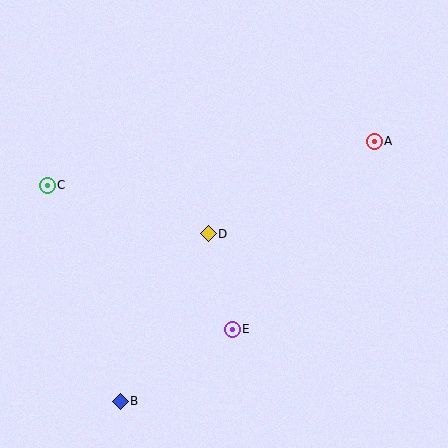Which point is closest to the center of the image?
Point D at (208, 234) is closest to the center.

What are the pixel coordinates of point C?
Point C is at (47, 185).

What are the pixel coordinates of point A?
Point A is at (374, 141).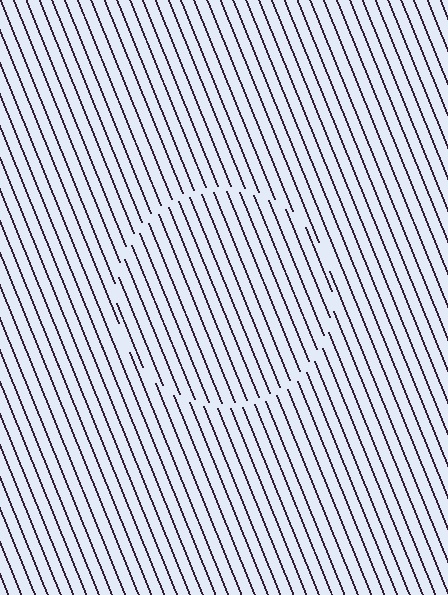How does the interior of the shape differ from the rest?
The interior of the shape contains the same grating, shifted by half a period — the contour is defined by the phase discontinuity where line-ends from the inner and outer gratings abut.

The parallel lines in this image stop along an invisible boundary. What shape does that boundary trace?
An illusory circle. The interior of the shape contains the same grating, shifted by half a period — the contour is defined by the phase discontinuity where line-ends from the inner and outer gratings abut.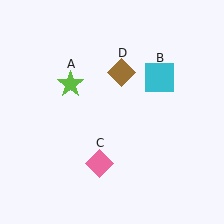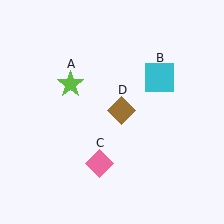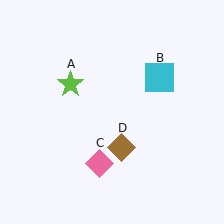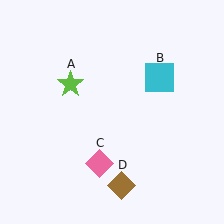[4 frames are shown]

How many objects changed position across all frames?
1 object changed position: brown diamond (object D).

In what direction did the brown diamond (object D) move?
The brown diamond (object D) moved down.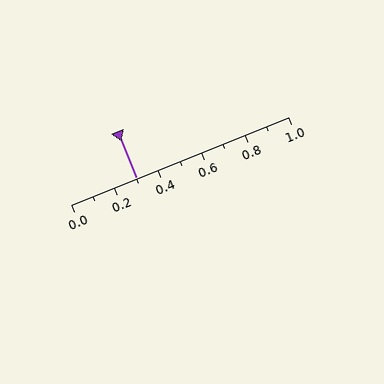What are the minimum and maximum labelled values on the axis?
The axis runs from 0.0 to 1.0.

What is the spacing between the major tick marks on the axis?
The major ticks are spaced 0.2 apart.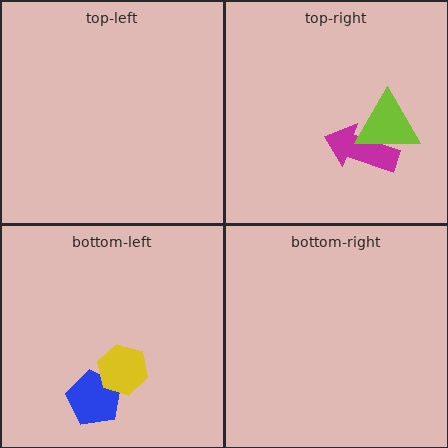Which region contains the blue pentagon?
The bottom-left region.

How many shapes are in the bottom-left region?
2.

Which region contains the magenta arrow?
The top-right region.